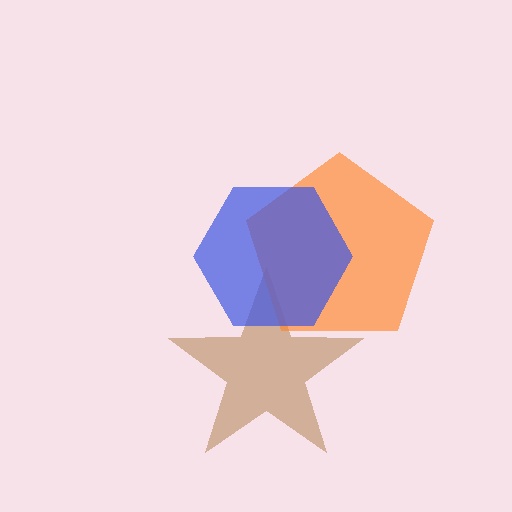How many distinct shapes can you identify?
There are 3 distinct shapes: a brown star, an orange pentagon, a blue hexagon.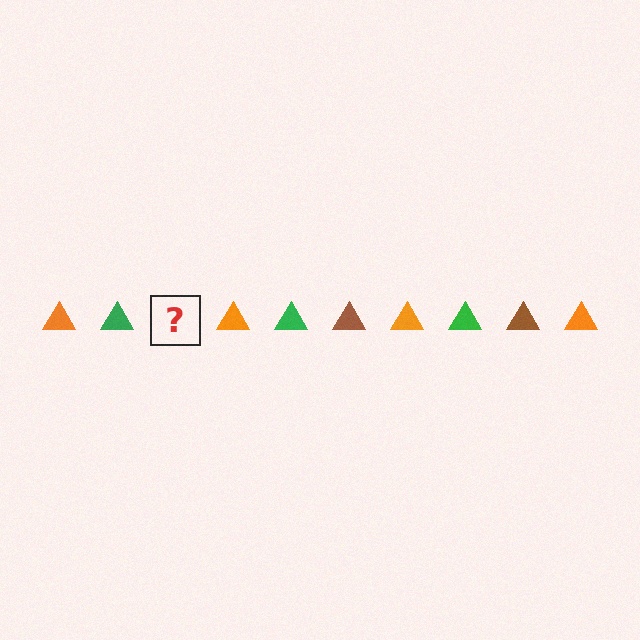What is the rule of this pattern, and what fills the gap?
The rule is that the pattern cycles through orange, green, brown triangles. The gap should be filled with a brown triangle.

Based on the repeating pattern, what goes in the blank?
The blank should be a brown triangle.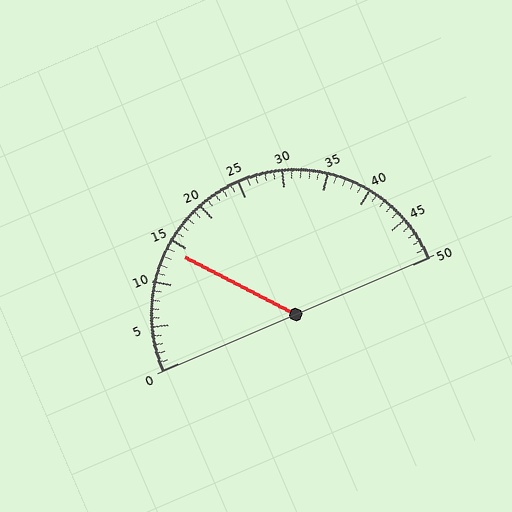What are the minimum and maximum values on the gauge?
The gauge ranges from 0 to 50.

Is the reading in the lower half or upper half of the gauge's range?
The reading is in the lower half of the range (0 to 50).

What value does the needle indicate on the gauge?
The needle indicates approximately 14.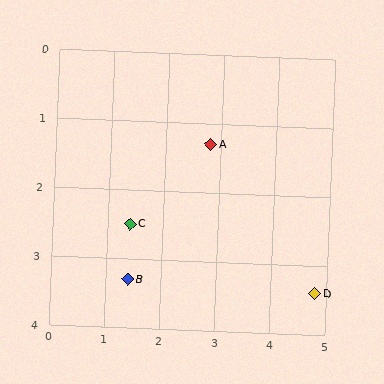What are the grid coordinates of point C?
Point C is at approximately (1.4, 2.5).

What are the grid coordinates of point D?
Point D is at approximately (4.8, 3.4).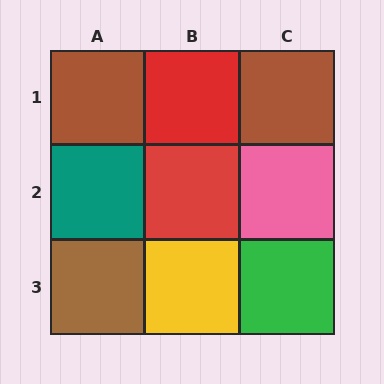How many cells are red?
2 cells are red.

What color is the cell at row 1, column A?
Brown.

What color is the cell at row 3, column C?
Green.